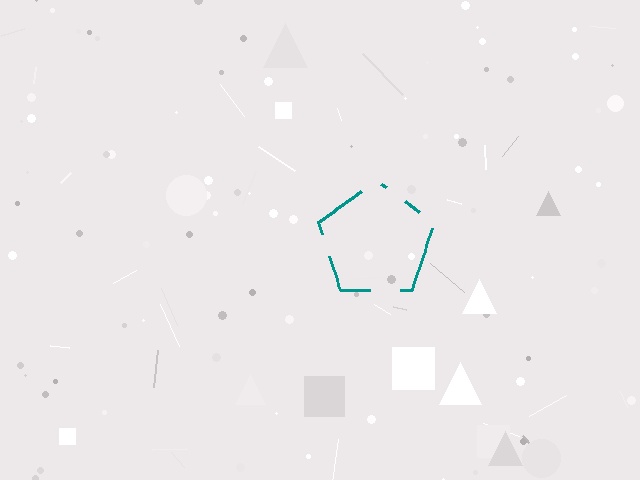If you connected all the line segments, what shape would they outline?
They would outline a pentagon.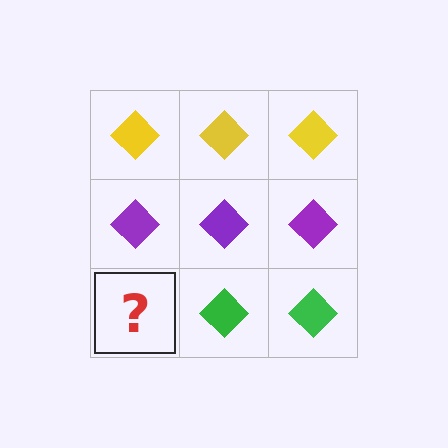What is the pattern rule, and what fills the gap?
The rule is that each row has a consistent color. The gap should be filled with a green diamond.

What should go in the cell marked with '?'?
The missing cell should contain a green diamond.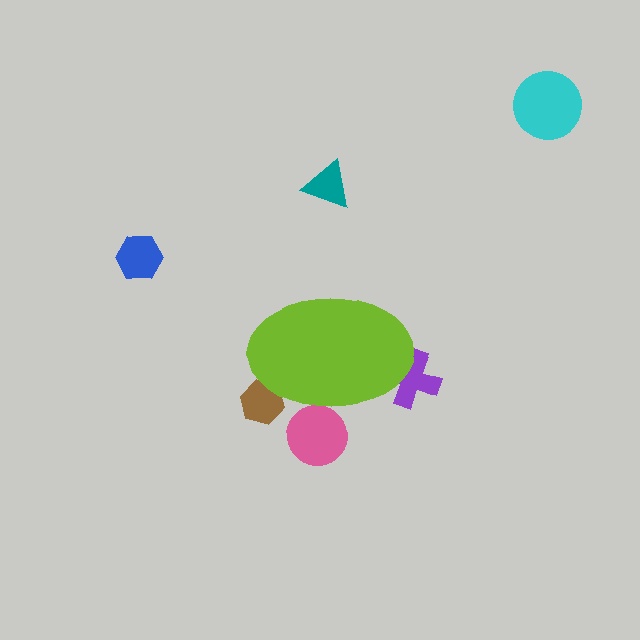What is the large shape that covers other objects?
A lime ellipse.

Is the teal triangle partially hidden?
No, the teal triangle is fully visible.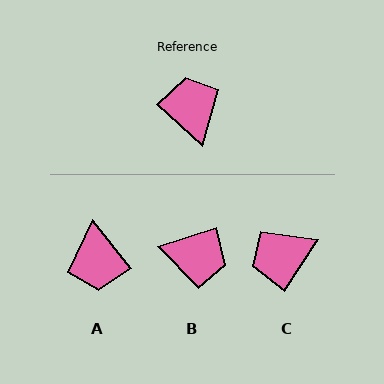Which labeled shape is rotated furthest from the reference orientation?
A, about 171 degrees away.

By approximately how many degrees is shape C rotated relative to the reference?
Approximately 99 degrees counter-clockwise.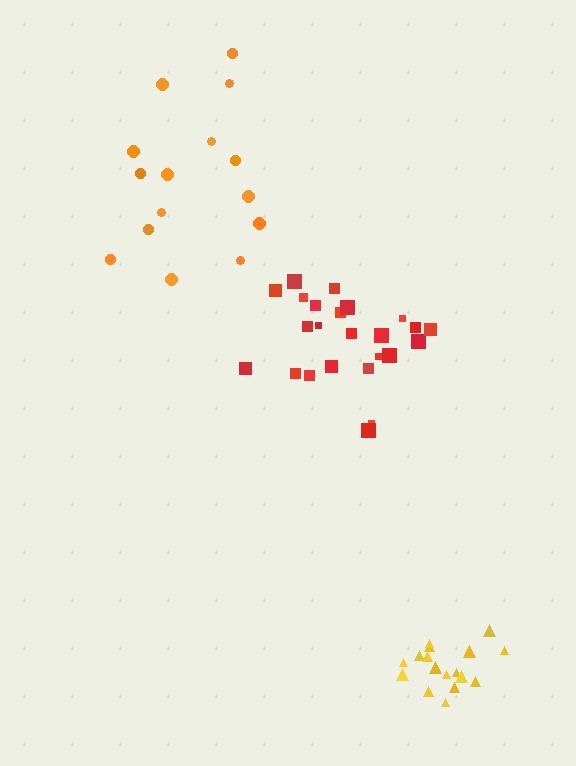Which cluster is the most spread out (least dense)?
Orange.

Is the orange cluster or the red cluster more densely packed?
Red.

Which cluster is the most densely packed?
Yellow.